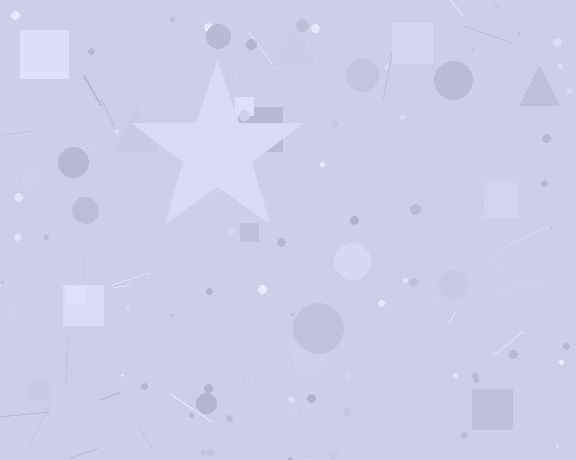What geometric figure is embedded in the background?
A star is embedded in the background.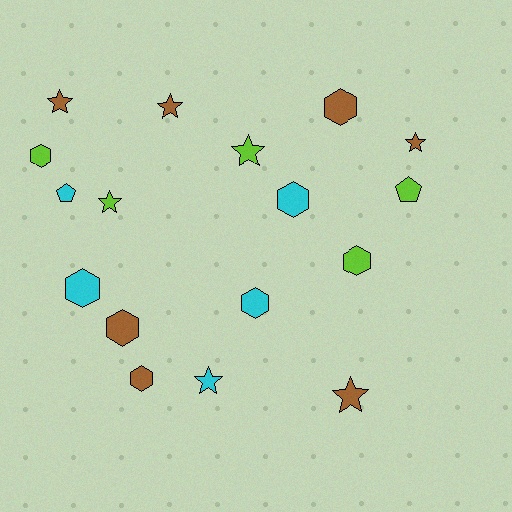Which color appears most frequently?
Brown, with 7 objects.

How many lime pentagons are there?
There is 1 lime pentagon.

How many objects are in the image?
There are 17 objects.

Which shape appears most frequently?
Hexagon, with 8 objects.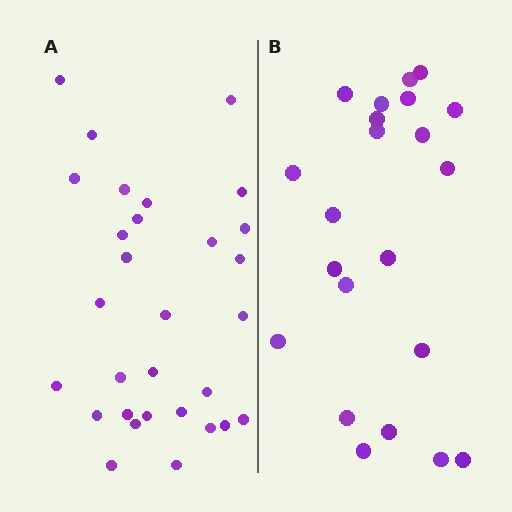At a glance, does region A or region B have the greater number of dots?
Region A (the left region) has more dots.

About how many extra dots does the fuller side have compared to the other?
Region A has roughly 8 or so more dots than region B.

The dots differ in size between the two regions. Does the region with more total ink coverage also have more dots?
No. Region B has more total ink coverage because its dots are larger, but region A actually contains more individual dots. Total area can be misleading — the number of items is what matters here.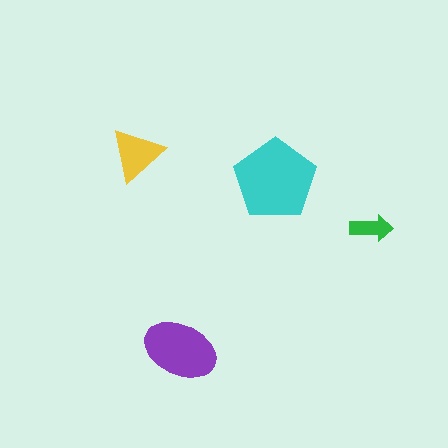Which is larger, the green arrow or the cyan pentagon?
The cyan pentagon.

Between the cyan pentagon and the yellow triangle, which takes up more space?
The cyan pentagon.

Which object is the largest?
The cyan pentagon.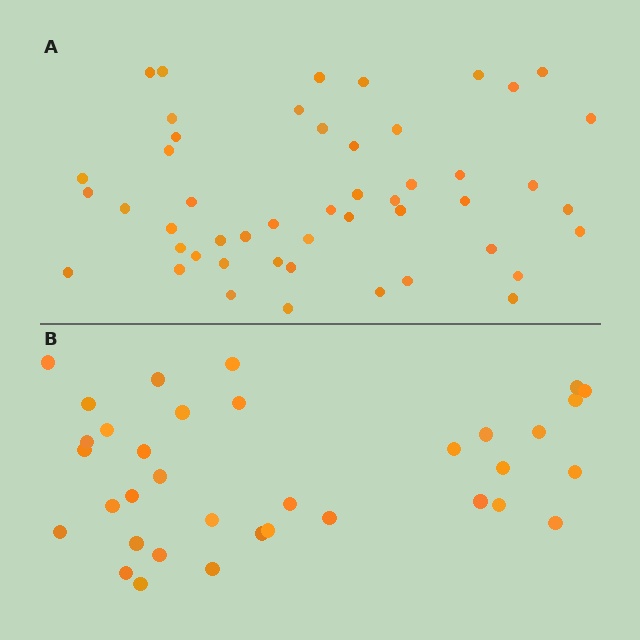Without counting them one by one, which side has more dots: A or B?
Region A (the top region) has more dots.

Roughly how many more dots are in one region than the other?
Region A has approximately 15 more dots than region B.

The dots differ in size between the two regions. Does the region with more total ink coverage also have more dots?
No. Region B has more total ink coverage because its dots are larger, but region A actually contains more individual dots. Total area can be misleading — the number of items is what matters here.